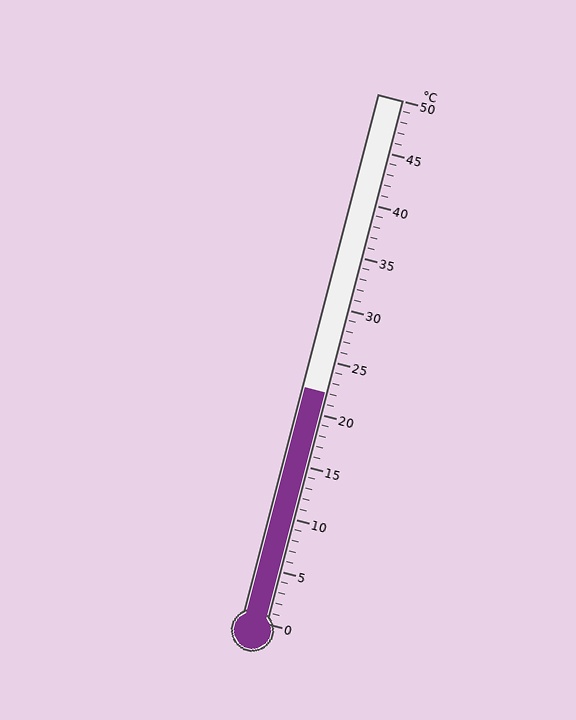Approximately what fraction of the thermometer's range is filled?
The thermometer is filled to approximately 45% of its range.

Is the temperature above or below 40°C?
The temperature is below 40°C.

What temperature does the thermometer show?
The thermometer shows approximately 22°C.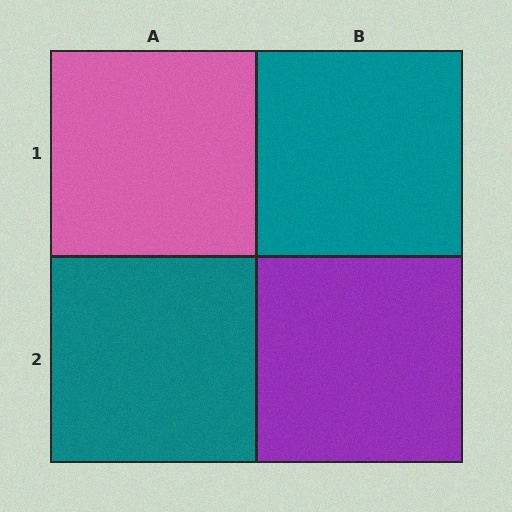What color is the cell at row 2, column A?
Teal.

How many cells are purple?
1 cell is purple.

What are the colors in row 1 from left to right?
Pink, teal.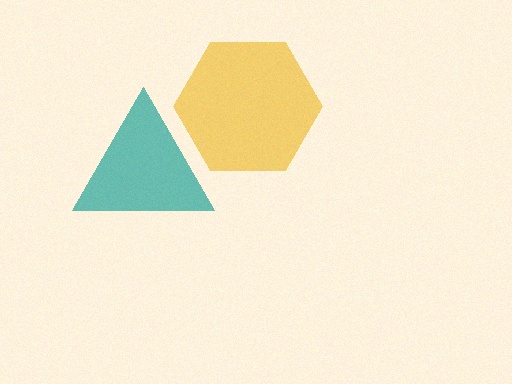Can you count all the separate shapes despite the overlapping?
Yes, there are 2 separate shapes.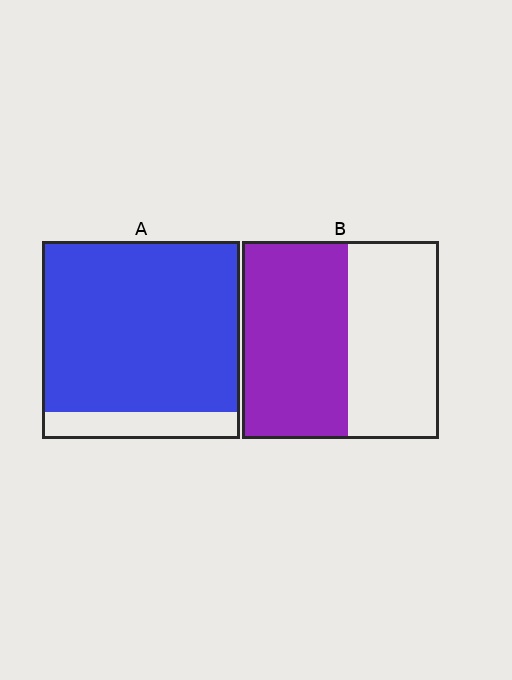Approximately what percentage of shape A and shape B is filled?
A is approximately 85% and B is approximately 55%.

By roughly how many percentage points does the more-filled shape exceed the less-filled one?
By roughly 35 percentage points (A over B).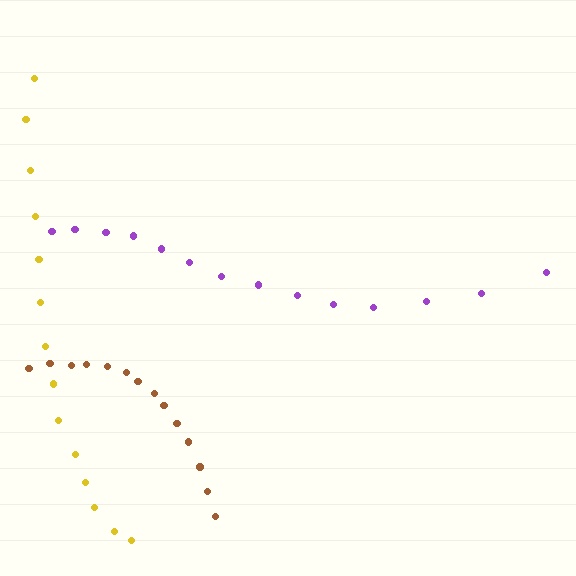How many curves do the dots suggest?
There are 3 distinct paths.